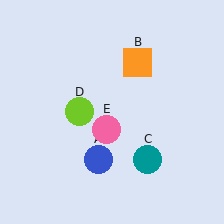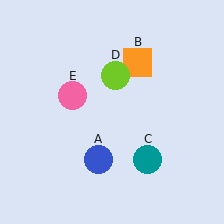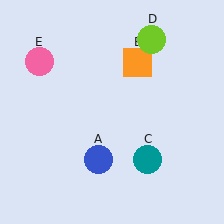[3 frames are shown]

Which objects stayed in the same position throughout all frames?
Blue circle (object A) and orange square (object B) and teal circle (object C) remained stationary.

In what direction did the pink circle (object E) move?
The pink circle (object E) moved up and to the left.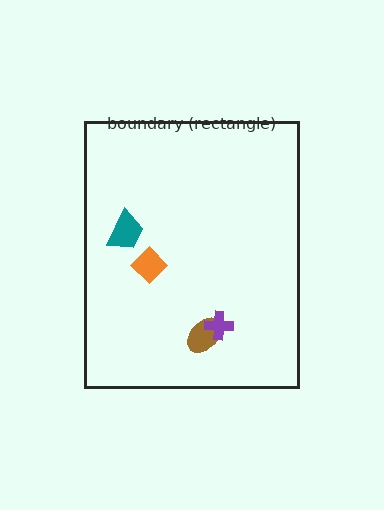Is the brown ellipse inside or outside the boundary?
Inside.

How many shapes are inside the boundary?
4 inside, 0 outside.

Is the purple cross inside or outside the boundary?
Inside.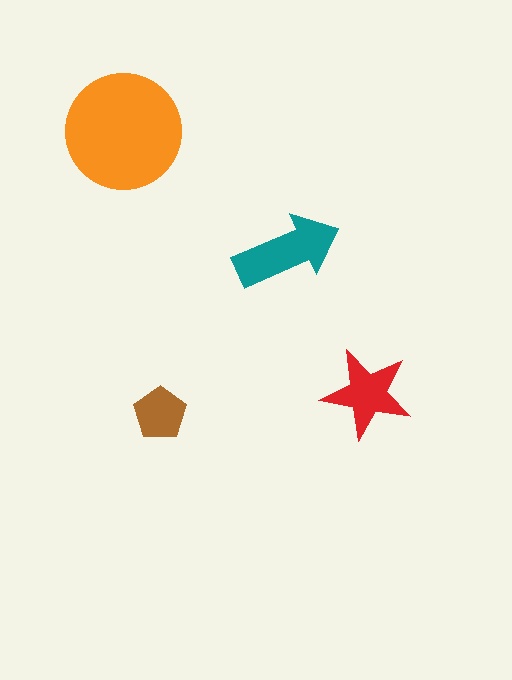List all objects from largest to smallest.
The orange circle, the teal arrow, the red star, the brown pentagon.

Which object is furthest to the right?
The red star is rightmost.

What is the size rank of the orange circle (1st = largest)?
1st.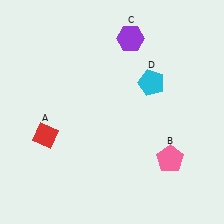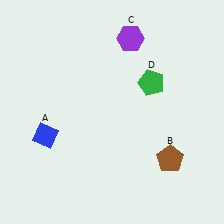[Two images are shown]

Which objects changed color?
A changed from red to blue. B changed from pink to brown. D changed from cyan to green.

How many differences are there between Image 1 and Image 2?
There are 3 differences between the two images.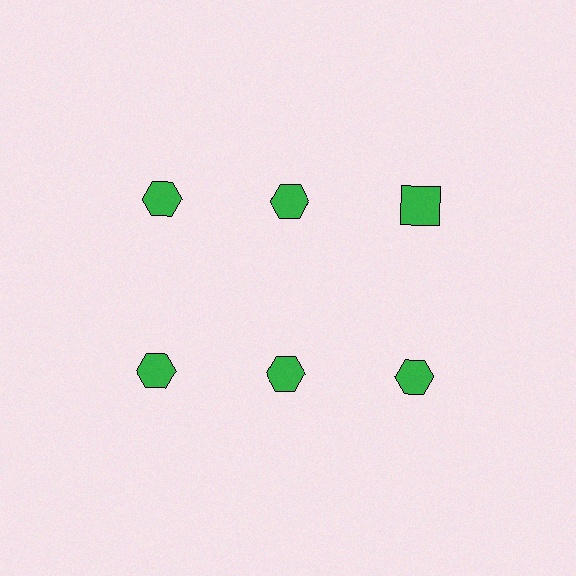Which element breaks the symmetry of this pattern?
The green square in the top row, center column breaks the symmetry. All other shapes are green hexagons.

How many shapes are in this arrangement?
There are 6 shapes arranged in a grid pattern.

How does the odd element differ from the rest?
It has a different shape: square instead of hexagon.